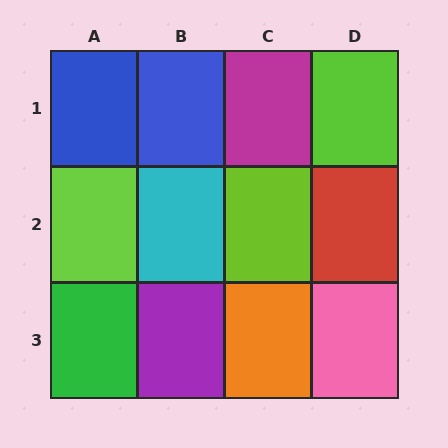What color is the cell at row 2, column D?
Red.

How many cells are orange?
1 cell is orange.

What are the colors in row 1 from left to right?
Blue, blue, magenta, lime.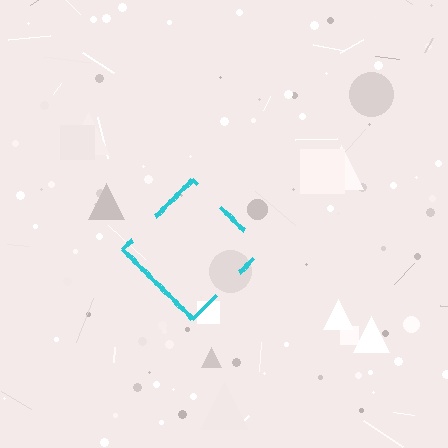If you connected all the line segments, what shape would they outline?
They would outline a diamond.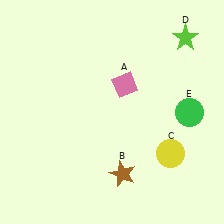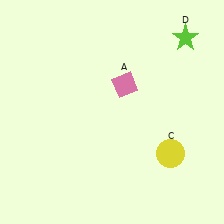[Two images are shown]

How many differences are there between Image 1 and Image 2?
There are 2 differences between the two images.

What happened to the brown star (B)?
The brown star (B) was removed in Image 2. It was in the bottom-right area of Image 1.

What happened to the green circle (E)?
The green circle (E) was removed in Image 2. It was in the bottom-right area of Image 1.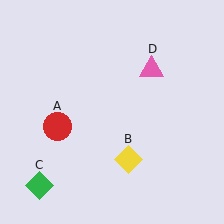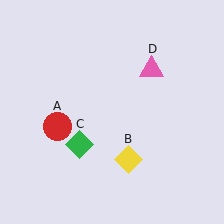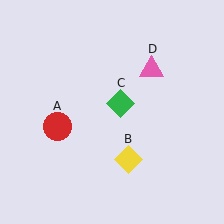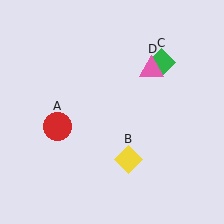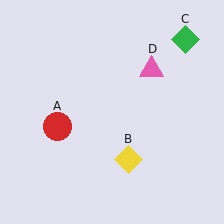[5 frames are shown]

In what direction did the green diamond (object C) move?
The green diamond (object C) moved up and to the right.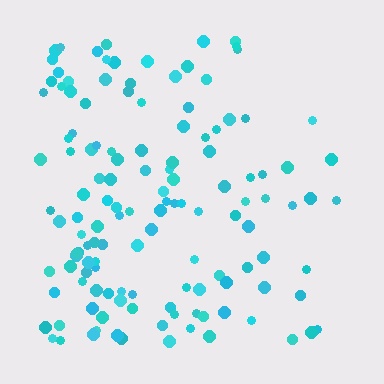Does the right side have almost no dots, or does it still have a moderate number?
Still a moderate number, just noticeably fewer than the left.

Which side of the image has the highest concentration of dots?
The left.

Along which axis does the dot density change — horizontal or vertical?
Horizontal.